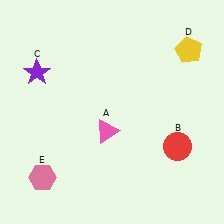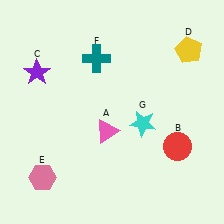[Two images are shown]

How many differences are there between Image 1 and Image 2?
There are 2 differences between the two images.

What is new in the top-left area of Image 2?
A teal cross (F) was added in the top-left area of Image 2.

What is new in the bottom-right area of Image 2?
A cyan star (G) was added in the bottom-right area of Image 2.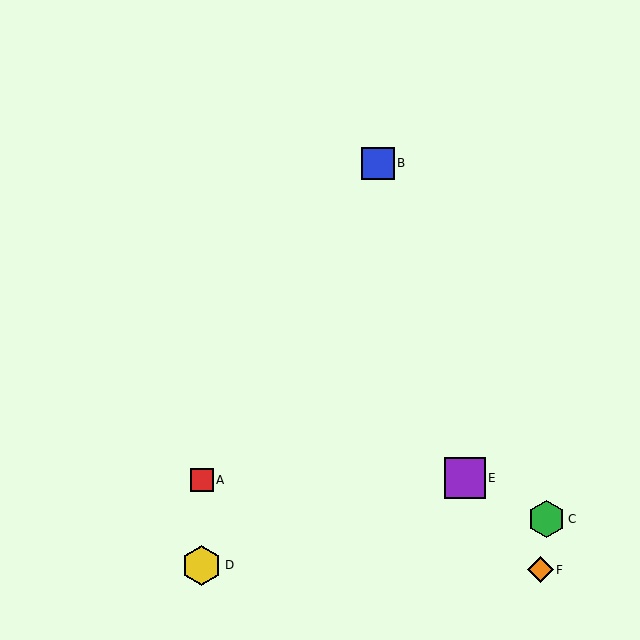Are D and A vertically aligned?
Yes, both are at x≈202.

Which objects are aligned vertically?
Objects A, D are aligned vertically.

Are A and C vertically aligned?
No, A is at x≈202 and C is at x≈546.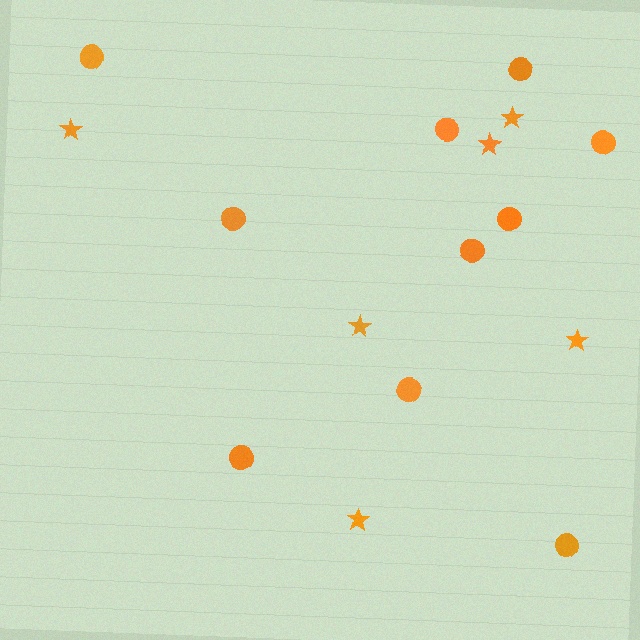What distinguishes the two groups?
There are 2 groups: one group of stars (6) and one group of circles (10).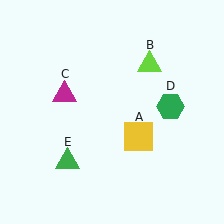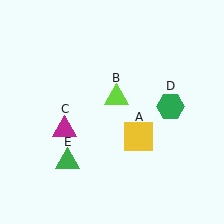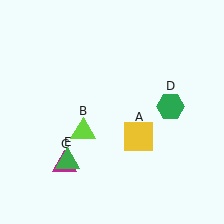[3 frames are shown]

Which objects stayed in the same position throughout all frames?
Yellow square (object A) and green hexagon (object D) and green triangle (object E) remained stationary.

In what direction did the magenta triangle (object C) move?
The magenta triangle (object C) moved down.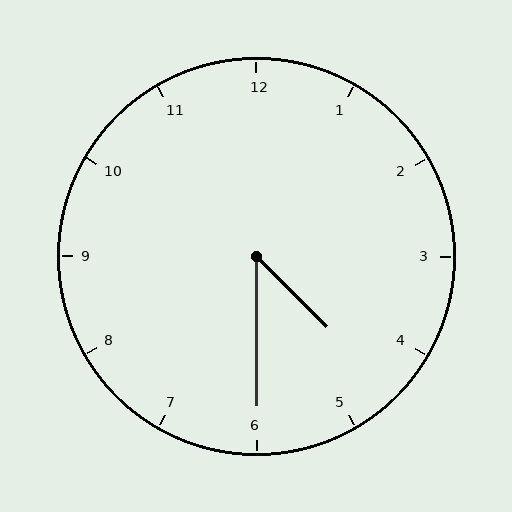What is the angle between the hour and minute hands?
Approximately 45 degrees.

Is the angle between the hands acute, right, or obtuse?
It is acute.